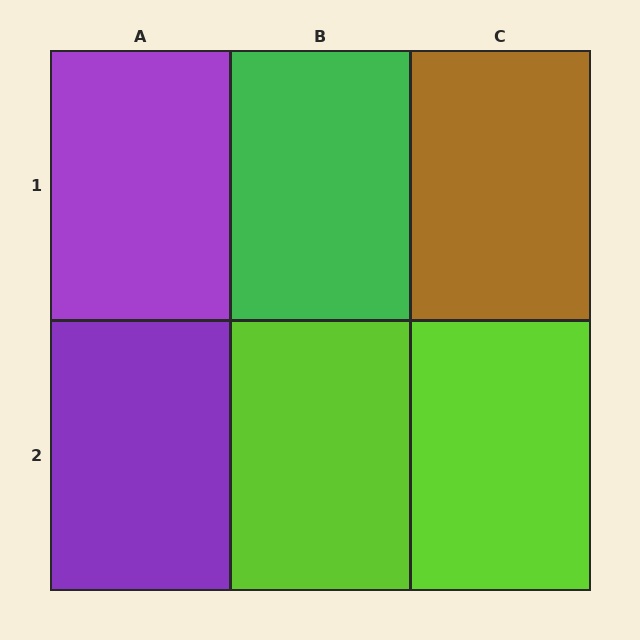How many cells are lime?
2 cells are lime.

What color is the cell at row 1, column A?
Purple.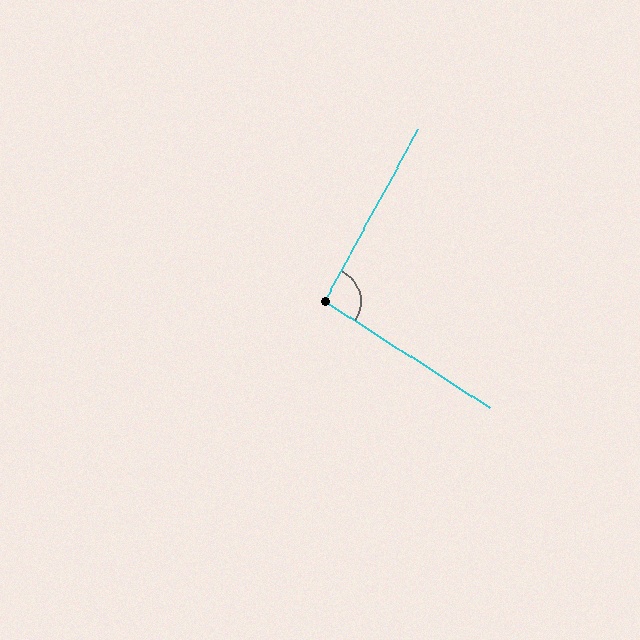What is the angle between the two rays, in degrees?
Approximately 94 degrees.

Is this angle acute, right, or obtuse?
It is approximately a right angle.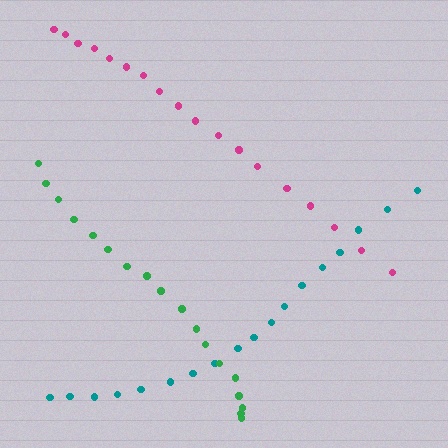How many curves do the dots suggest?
There are 3 distinct paths.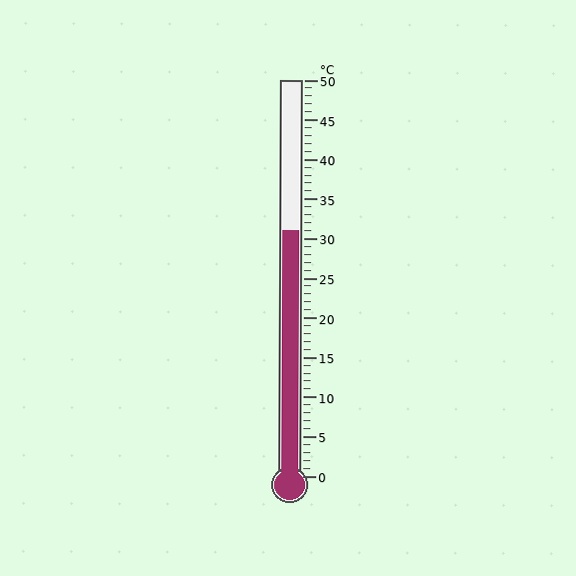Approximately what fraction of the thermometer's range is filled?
The thermometer is filled to approximately 60% of its range.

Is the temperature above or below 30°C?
The temperature is above 30°C.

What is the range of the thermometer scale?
The thermometer scale ranges from 0°C to 50°C.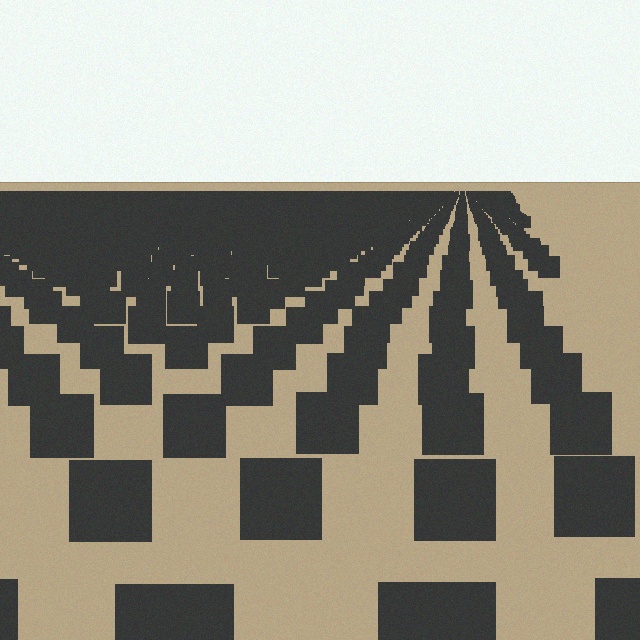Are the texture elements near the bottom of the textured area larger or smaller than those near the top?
Larger. Near the bottom, elements are closer to the viewer and appear at a bigger on-screen size.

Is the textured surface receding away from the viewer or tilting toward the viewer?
The surface is receding away from the viewer. Texture elements get smaller and denser toward the top.